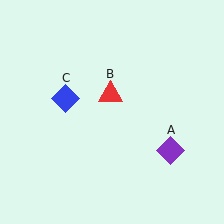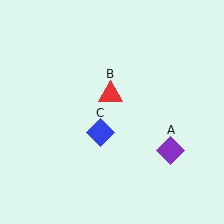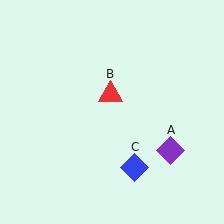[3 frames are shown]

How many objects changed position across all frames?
1 object changed position: blue diamond (object C).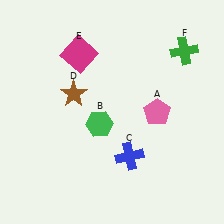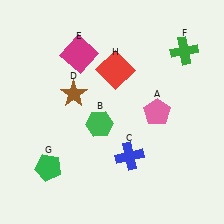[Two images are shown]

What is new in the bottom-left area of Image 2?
A green pentagon (G) was added in the bottom-left area of Image 2.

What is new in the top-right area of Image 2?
A red square (H) was added in the top-right area of Image 2.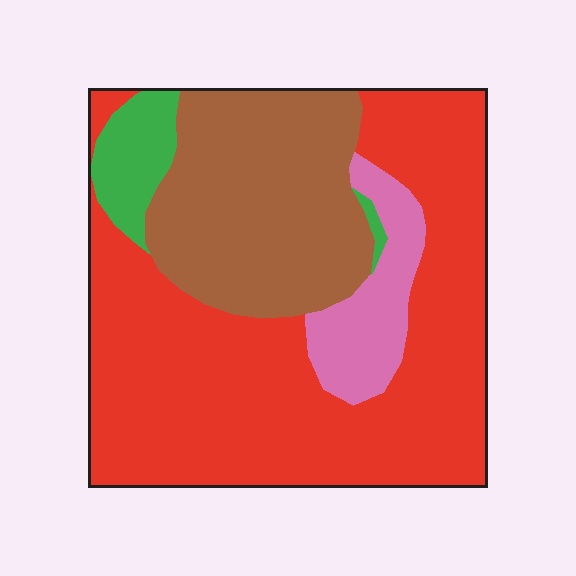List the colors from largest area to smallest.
From largest to smallest: red, brown, pink, green.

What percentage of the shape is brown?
Brown covers around 25% of the shape.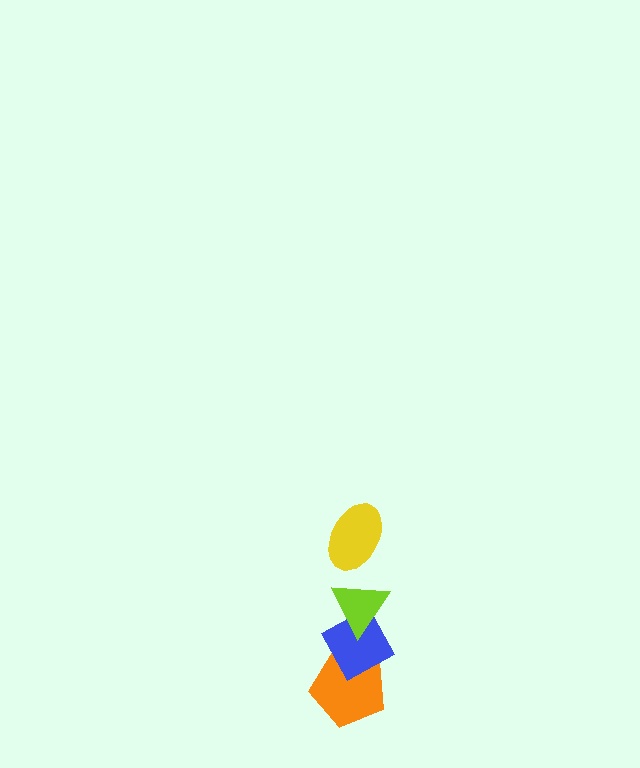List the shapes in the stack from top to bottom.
From top to bottom: the yellow ellipse, the lime triangle, the blue diamond, the orange pentagon.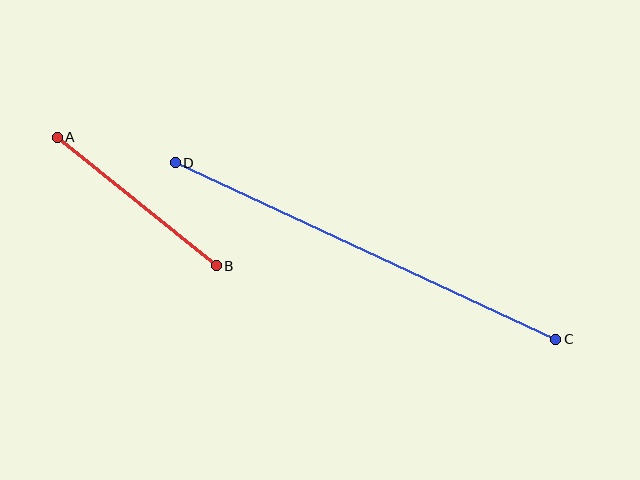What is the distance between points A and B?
The distance is approximately 204 pixels.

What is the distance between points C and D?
The distance is approximately 420 pixels.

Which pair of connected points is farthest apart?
Points C and D are farthest apart.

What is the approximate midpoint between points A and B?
The midpoint is at approximately (137, 202) pixels.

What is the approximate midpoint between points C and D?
The midpoint is at approximately (366, 251) pixels.